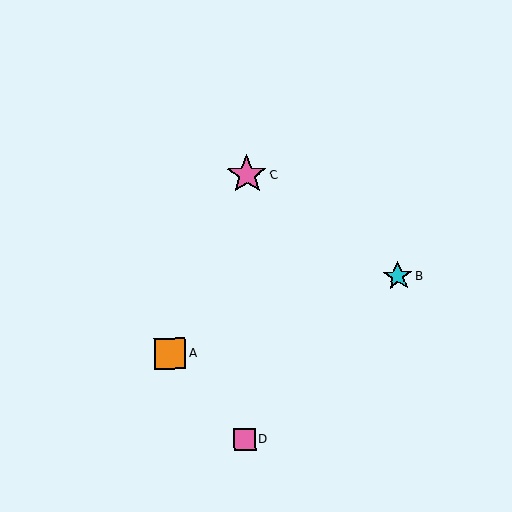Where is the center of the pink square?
The center of the pink square is at (245, 440).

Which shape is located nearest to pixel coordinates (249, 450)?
The pink square (labeled D) at (245, 440) is nearest to that location.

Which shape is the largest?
The pink star (labeled C) is the largest.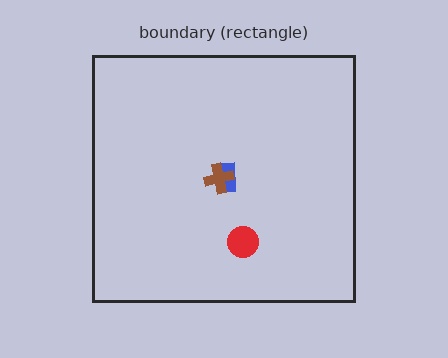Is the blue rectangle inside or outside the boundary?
Inside.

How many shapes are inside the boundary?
3 inside, 0 outside.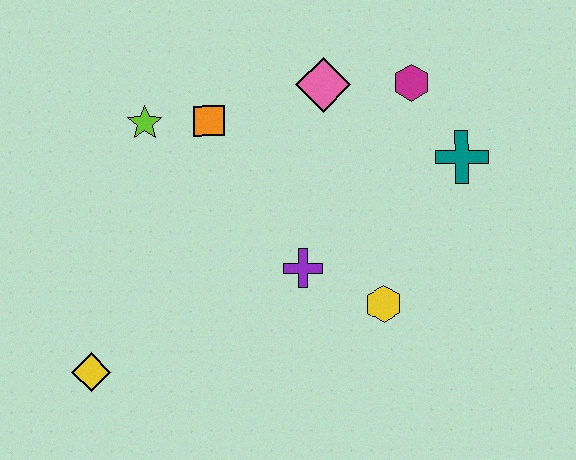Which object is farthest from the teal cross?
The yellow diamond is farthest from the teal cross.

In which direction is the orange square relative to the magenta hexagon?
The orange square is to the left of the magenta hexagon.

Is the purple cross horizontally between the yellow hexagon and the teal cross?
No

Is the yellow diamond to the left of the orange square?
Yes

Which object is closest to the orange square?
The lime star is closest to the orange square.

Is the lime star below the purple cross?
No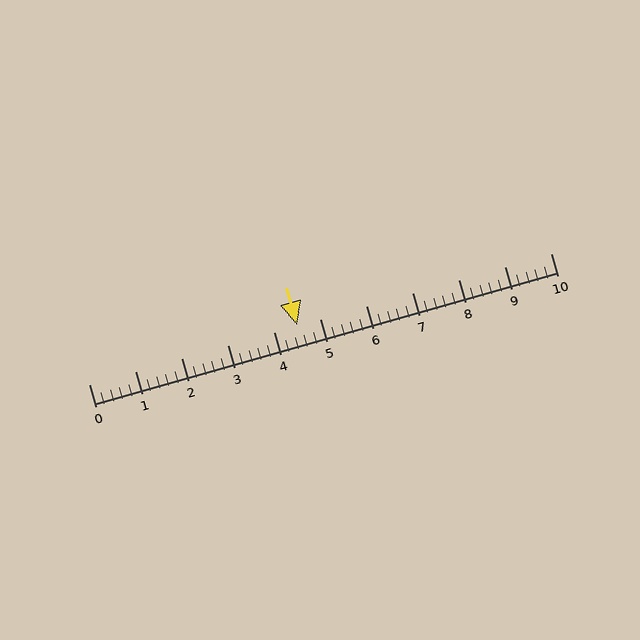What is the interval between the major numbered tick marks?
The major tick marks are spaced 1 units apart.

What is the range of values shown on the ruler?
The ruler shows values from 0 to 10.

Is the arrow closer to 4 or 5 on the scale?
The arrow is closer to 5.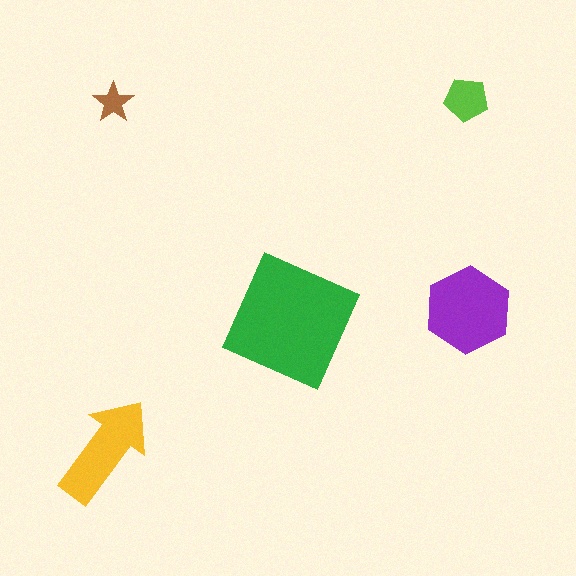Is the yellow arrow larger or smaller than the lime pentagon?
Larger.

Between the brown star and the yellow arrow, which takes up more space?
The yellow arrow.